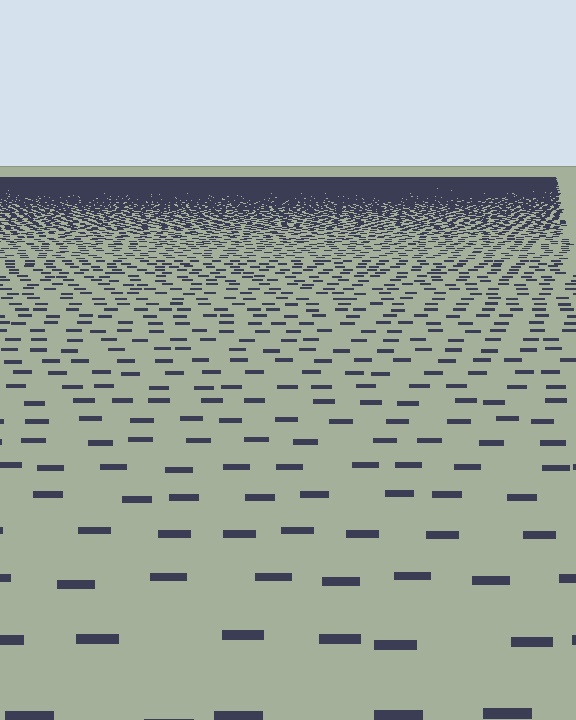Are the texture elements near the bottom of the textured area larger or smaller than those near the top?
Larger. Near the bottom, elements are closer to the viewer and appear at a bigger on-screen size.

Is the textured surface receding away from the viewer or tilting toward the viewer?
The surface is receding away from the viewer. Texture elements get smaller and denser toward the top.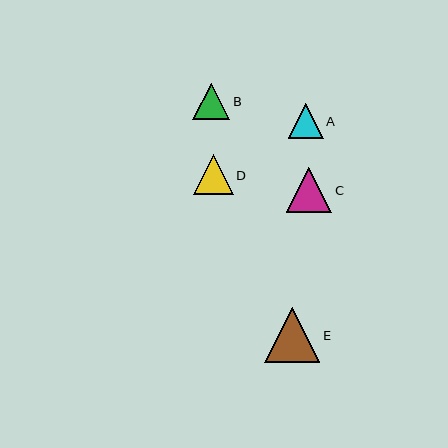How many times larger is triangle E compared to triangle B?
Triangle E is approximately 1.5 times the size of triangle B.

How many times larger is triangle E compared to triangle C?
Triangle E is approximately 1.2 times the size of triangle C.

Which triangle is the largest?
Triangle E is the largest with a size of approximately 55 pixels.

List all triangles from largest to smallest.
From largest to smallest: E, C, D, B, A.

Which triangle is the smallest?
Triangle A is the smallest with a size of approximately 35 pixels.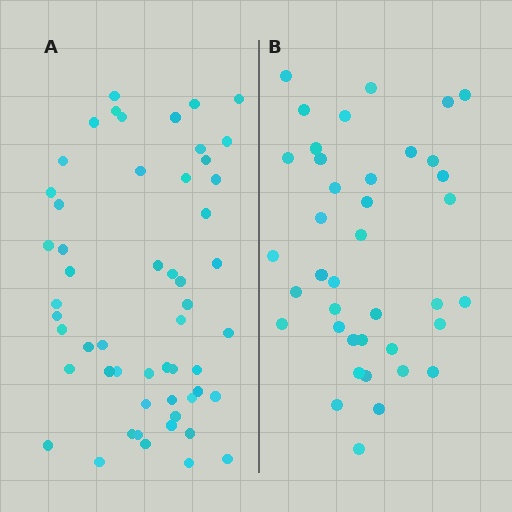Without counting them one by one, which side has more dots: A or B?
Region A (the left region) has more dots.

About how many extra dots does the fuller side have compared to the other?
Region A has approximately 15 more dots than region B.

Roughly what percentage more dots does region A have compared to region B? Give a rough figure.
About 40% more.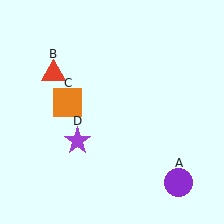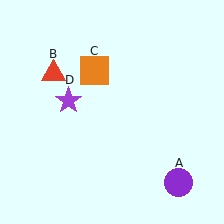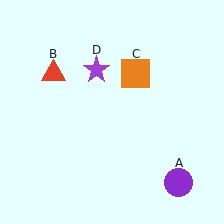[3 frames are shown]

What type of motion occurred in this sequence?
The orange square (object C), purple star (object D) rotated clockwise around the center of the scene.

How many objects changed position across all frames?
2 objects changed position: orange square (object C), purple star (object D).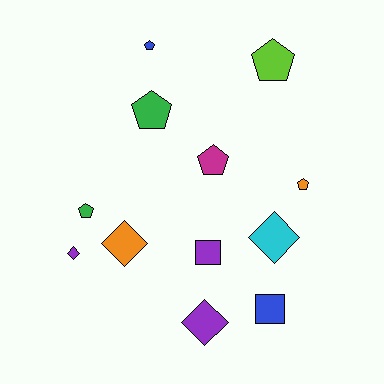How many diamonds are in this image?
There are 4 diamonds.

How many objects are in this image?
There are 12 objects.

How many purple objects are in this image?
There are 3 purple objects.